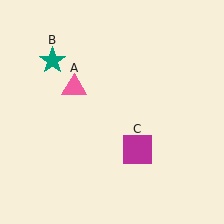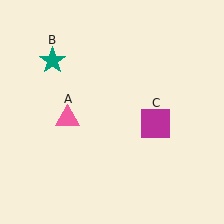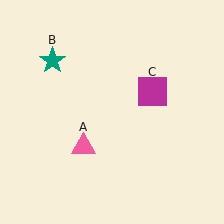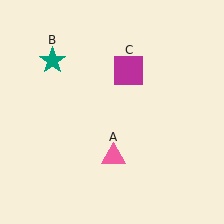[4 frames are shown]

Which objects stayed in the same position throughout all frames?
Teal star (object B) remained stationary.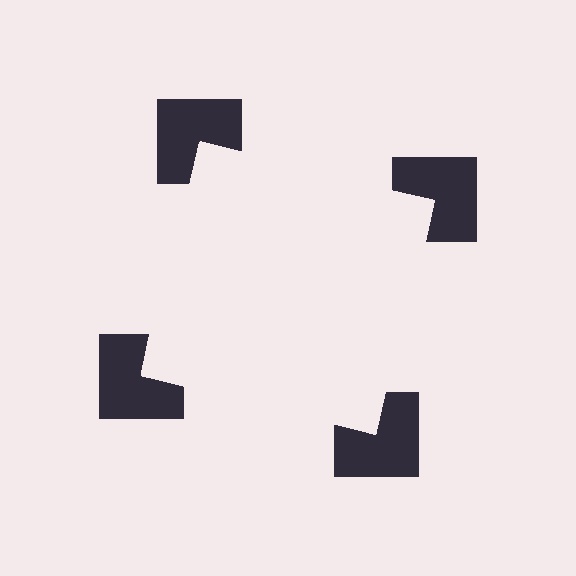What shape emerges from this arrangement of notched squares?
An illusory square — its edges are inferred from the aligned wedge cuts in the notched squares, not physically drawn.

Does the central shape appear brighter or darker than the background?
It typically appears slightly brighter than the background, even though no actual brightness change is drawn.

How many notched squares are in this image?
There are 4 — one at each vertex of the illusory square.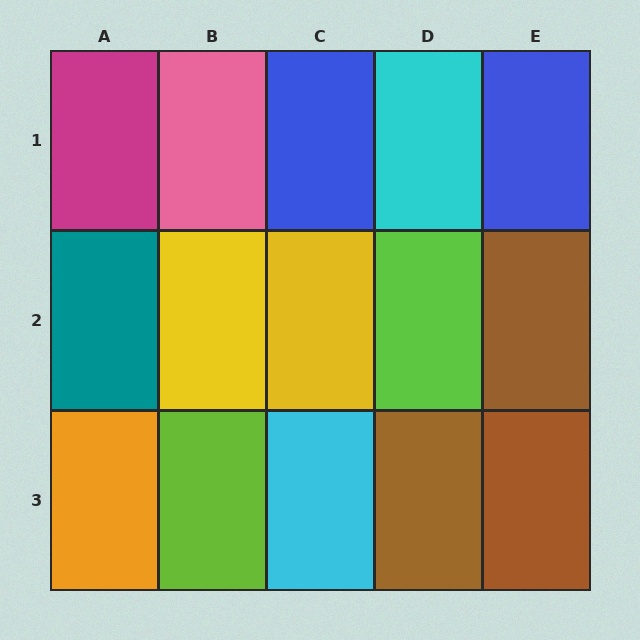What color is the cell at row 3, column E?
Brown.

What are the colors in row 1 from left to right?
Magenta, pink, blue, cyan, blue.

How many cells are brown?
3 cells are brown.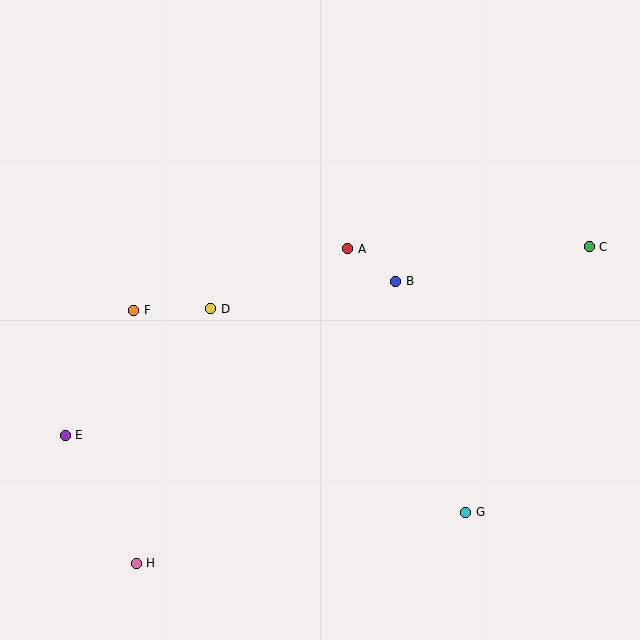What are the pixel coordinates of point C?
Point C is at (589, 247).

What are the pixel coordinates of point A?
Point A is at (348, 249).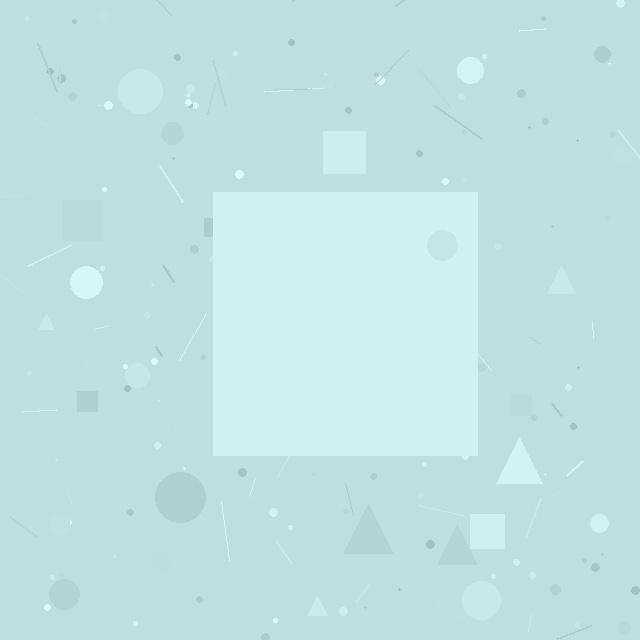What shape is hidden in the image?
A square is hidden in the image.